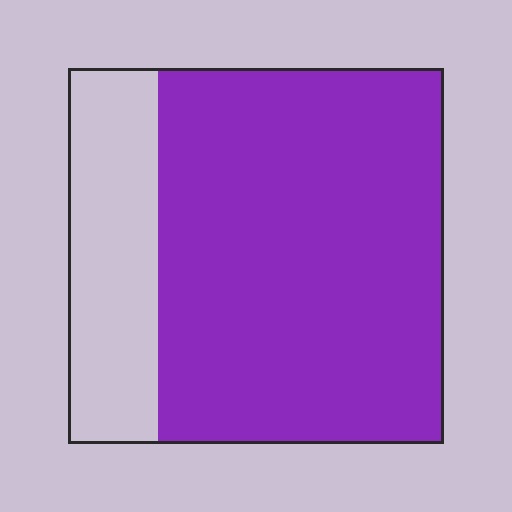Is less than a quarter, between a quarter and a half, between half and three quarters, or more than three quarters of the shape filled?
More than three quarters.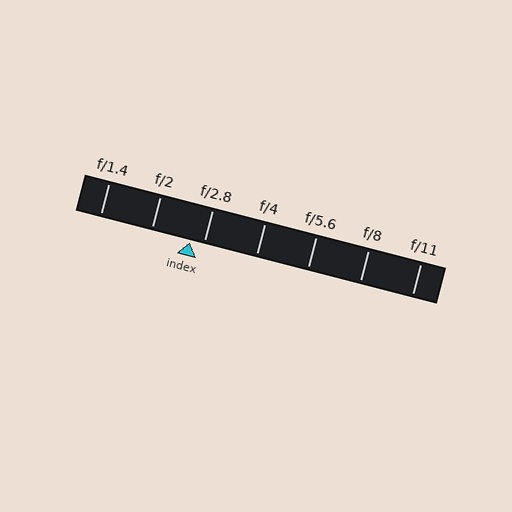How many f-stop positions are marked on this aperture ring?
There are 7 f-stop positions marked.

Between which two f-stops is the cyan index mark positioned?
The index mark is between f/2 and f/2.8.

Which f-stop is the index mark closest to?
The index mark is closest to f/2.8.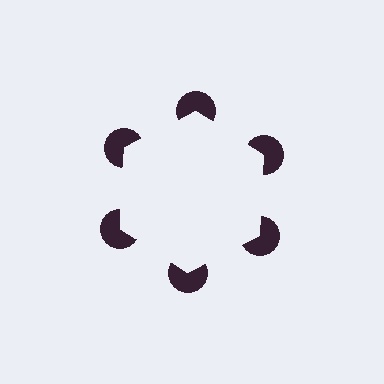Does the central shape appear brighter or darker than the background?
It typically appears slightly brighter than the background, even though no actual brightness change is drawn.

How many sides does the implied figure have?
6 sides.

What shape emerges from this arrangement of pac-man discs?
An illusory hexagon — its edges are inferred from the aligned wedge cuts in the pac-man discs, not physically drawn.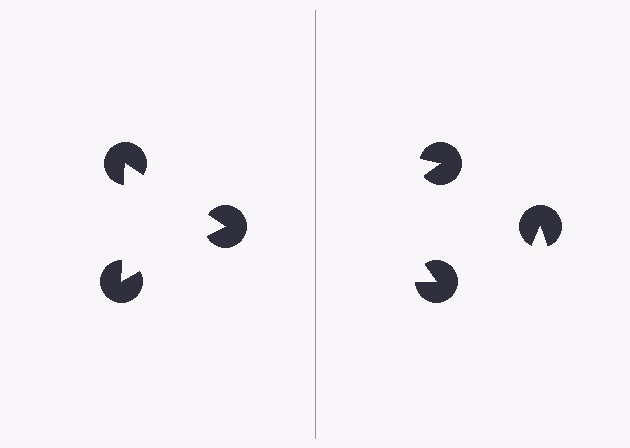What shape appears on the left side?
An illusory triangle.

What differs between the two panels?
The pac-man discs are positioned identically on both sides; only the wedge orientations differ. On the left they align to a triangle; on the right they are misaligned.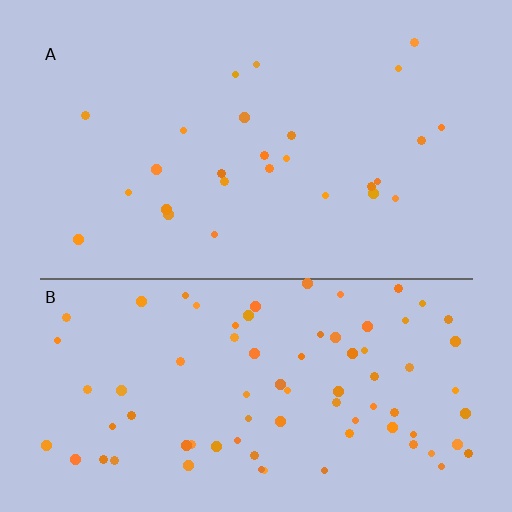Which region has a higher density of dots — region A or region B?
B (the bottom).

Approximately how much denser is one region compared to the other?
Approximately 3.0× — region B over region A.